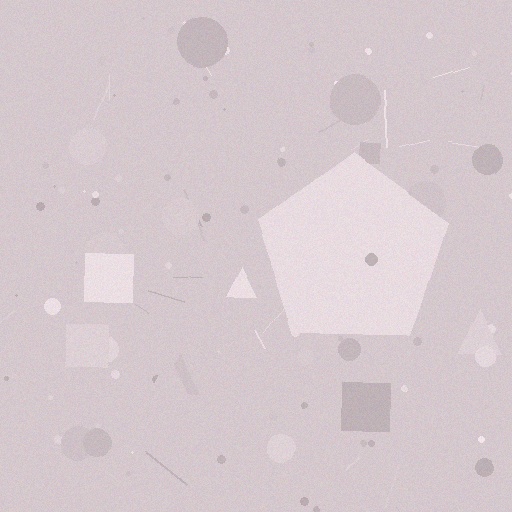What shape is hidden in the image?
A pentagon is hidden in the image.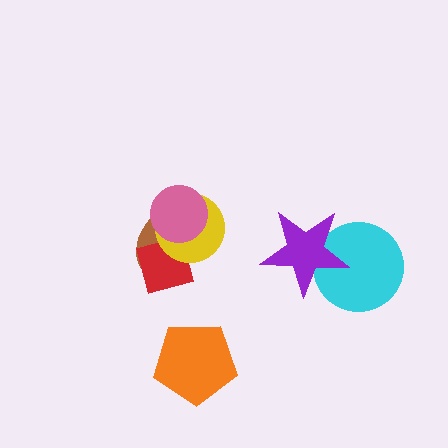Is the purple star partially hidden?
No, no other shape covers it.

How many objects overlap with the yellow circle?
3 objects overlap with the yellow circle.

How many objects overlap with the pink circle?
3 objects overlap with the pink circle.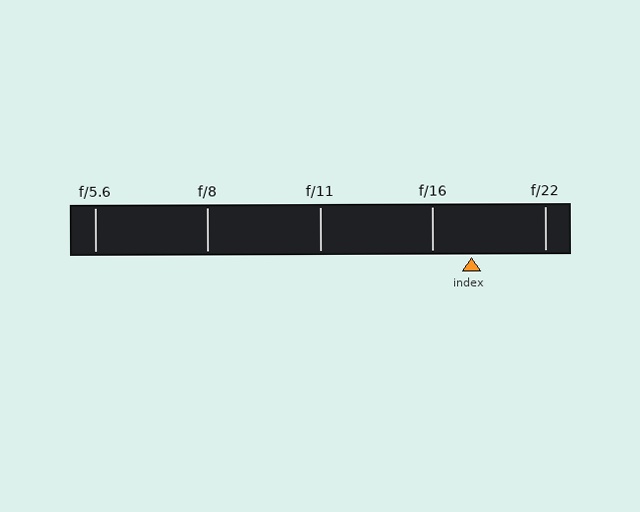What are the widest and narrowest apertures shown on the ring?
The widest aperture shown is f/5.6 and the narrowest is f/22.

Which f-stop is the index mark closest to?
The index mark is closest to f/16.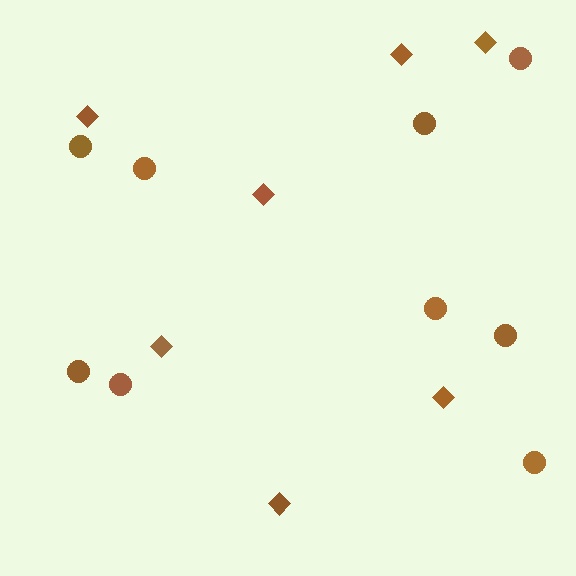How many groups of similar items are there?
There are 2 groups: one group of circles (9) and one group of diamonds (7).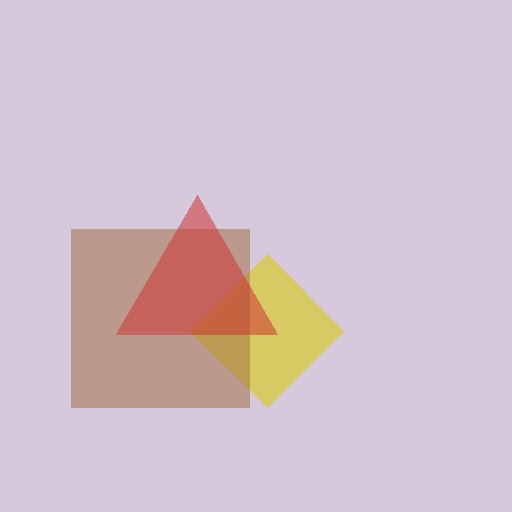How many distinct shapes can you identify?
There are 3 distinct shapes: a yellow diamond, a brown square, a red triangle.